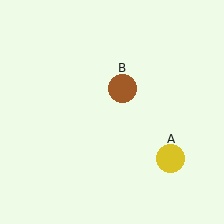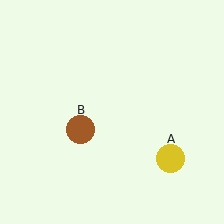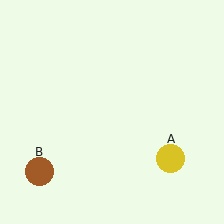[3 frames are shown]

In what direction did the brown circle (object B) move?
The brown circle (object B) moved down and to the left.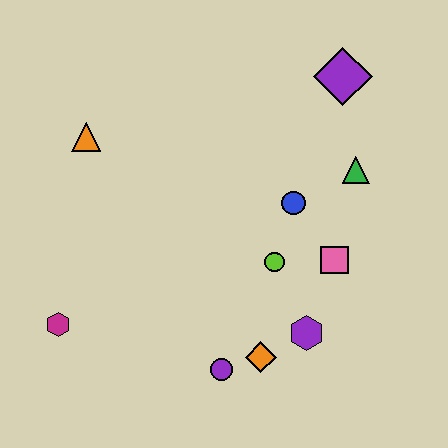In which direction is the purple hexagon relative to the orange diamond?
The purple hexagon is to the right of the orange diamond.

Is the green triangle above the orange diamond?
Yes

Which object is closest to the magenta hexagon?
The purple circle is closest to the magenta hexagon.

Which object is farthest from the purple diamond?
The magenta hexagon is farthest from the purple diamond.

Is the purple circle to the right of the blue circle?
No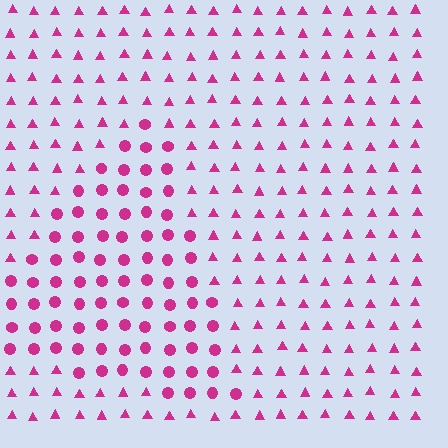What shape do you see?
I see a triangle.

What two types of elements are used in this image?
The image uses circles inside the triangle region and triangles outside it.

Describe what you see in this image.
The image is filled with small magenta elements arranged in a uniform grid. A triangle-shaped region contains circles, while the surrounding area contains triangles. The boundary is defined purely by the change in element shape.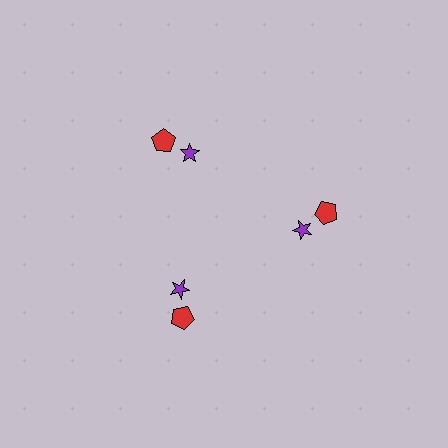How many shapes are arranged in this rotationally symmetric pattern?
There are 6 shapes, arranged in 3 groups of 2.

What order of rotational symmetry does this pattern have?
This pattern has 3-fold rotational symmetry.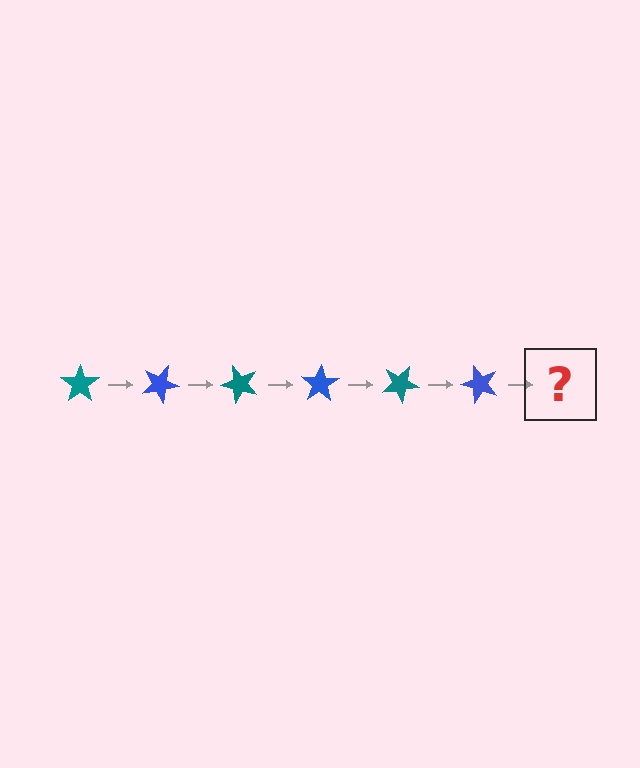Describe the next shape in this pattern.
It should be a teal star, rotated 150 degrees from the start.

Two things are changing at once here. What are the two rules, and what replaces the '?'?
The two rules are that it rotates 25 degrees each step and the color cycles through teal and blue. The '?' should be a teal star, rotated 150 degrees from the start.